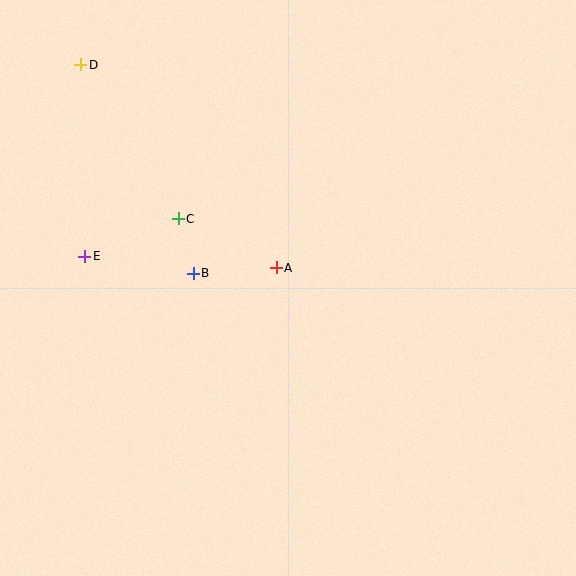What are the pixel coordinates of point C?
Point C is at (178, 219).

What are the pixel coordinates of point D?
Point D is at (81, 65).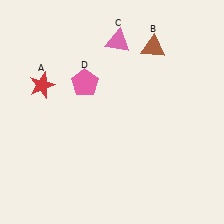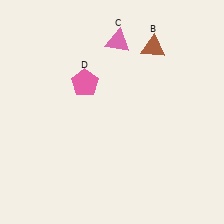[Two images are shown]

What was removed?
The red star (A) was removed in Image 2.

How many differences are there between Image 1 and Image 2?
There is 1 difference between the two images.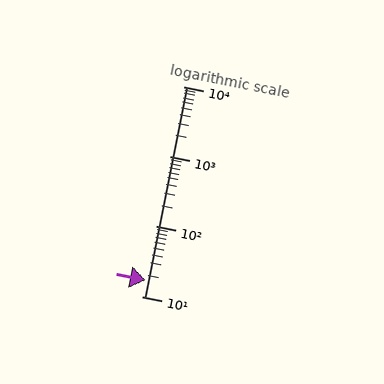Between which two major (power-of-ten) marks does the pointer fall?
The pointer is between 10 and 100.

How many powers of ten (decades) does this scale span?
The scale spans 3 decades, from 10 to 10000.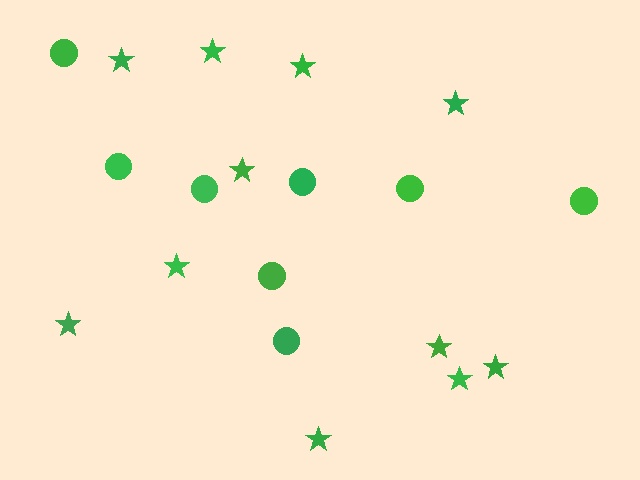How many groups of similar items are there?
There are 2 groups: one group of circles (8) and one group of stars (11).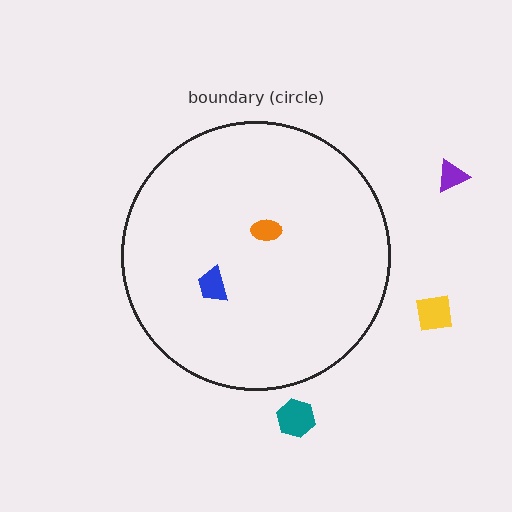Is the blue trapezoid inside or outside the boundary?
Inside.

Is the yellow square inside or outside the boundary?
Outside.